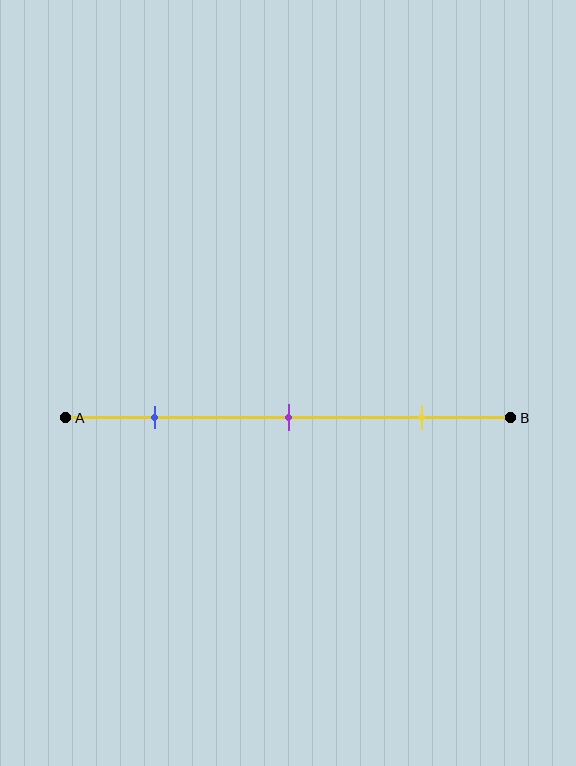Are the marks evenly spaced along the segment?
Yes, the marks are approximately evenly spaced.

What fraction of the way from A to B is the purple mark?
The purple mark is approximately 50% (0.5) of the way from A to B.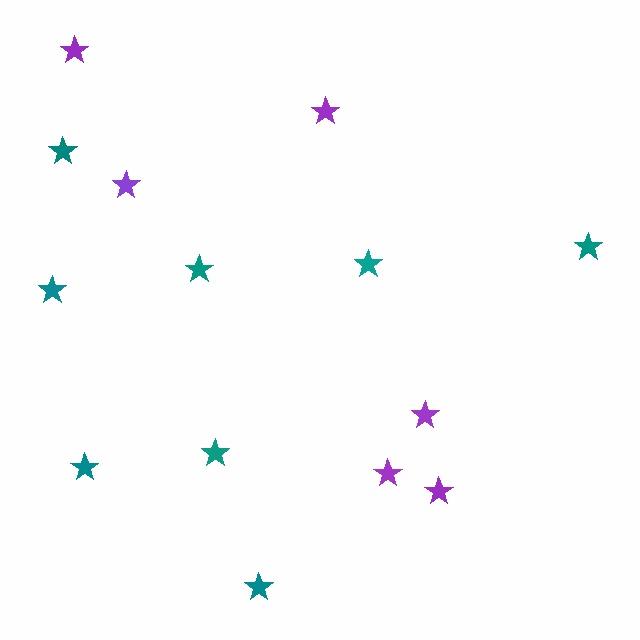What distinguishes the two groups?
There are 2 groups: one group of purple stars (6) and one group of teal stars (8).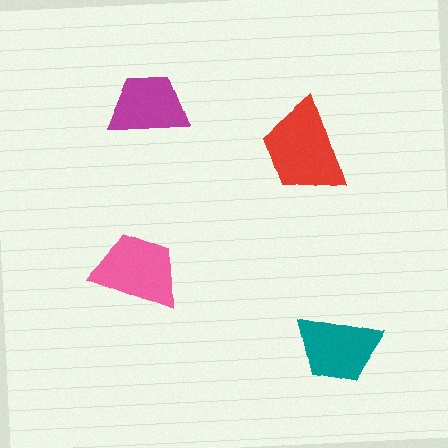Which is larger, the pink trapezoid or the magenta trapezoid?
The pink one.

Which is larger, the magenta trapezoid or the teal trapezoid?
The teal one.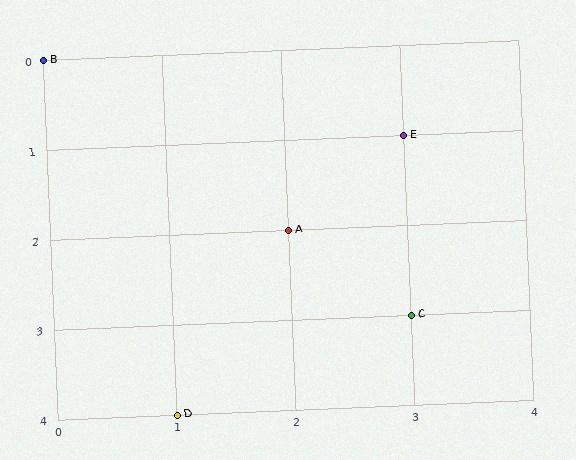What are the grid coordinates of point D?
Point D is at grid coordinates (1, 4).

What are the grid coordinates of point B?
Point B is at grid coordinates (0, 0).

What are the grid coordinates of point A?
Point A is at grid coordinates (2, 2).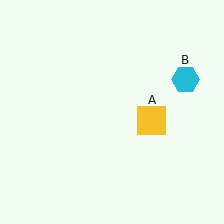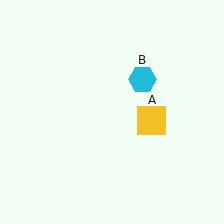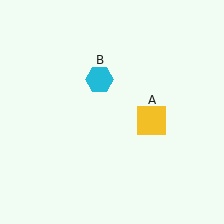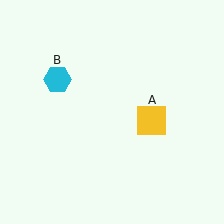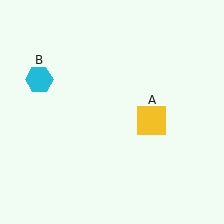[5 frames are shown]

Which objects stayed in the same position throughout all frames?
Yellow square (object A) remained stationary.